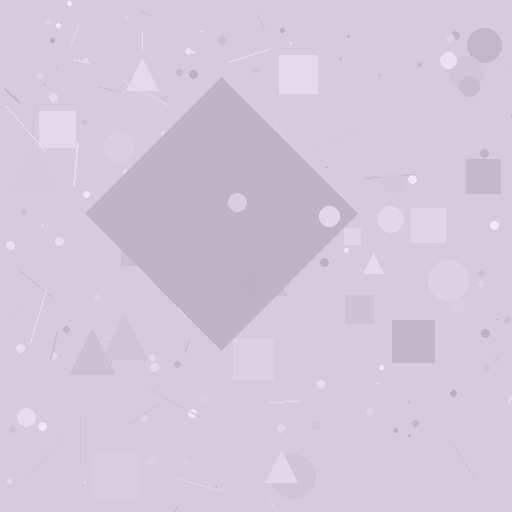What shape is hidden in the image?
A diamond is hidden in the image.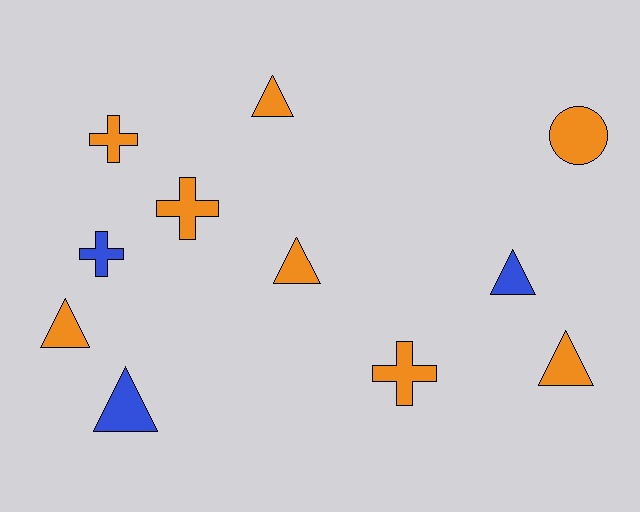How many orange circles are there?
There is 1 orange circle.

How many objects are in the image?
There are 11 objects.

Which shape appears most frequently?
Triangle, with 6 objects.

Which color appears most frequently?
Orange, with 8 objects.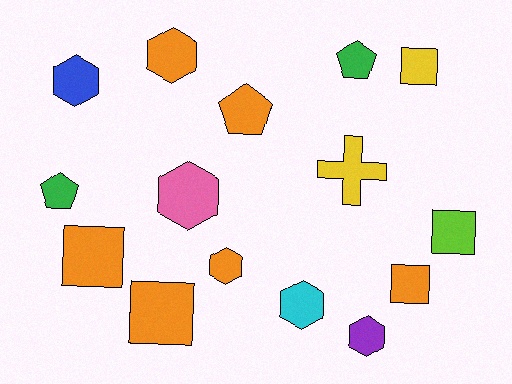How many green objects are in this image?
There are 2 green objects.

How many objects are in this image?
There are 15 objects.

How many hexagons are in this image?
There are 6 hexagons.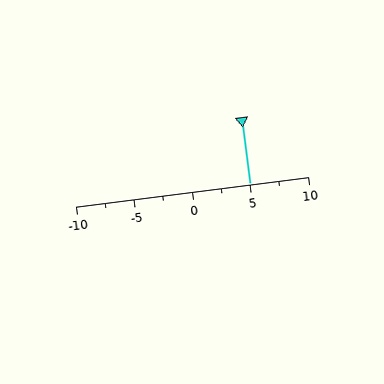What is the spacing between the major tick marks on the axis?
The major ticks are spaced 5 apart.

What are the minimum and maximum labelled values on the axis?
The axis runs from -10 to 10.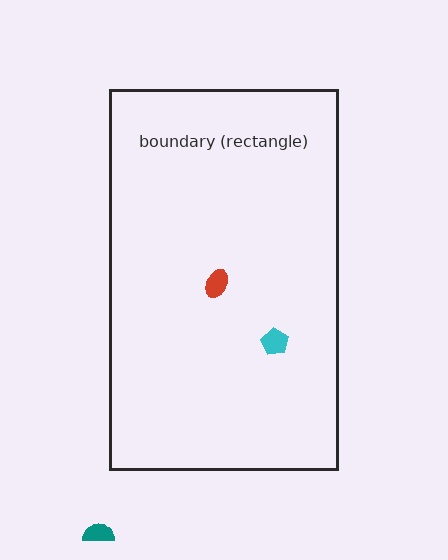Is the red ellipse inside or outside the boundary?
Inside.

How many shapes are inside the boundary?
2 inside, 1 outside.